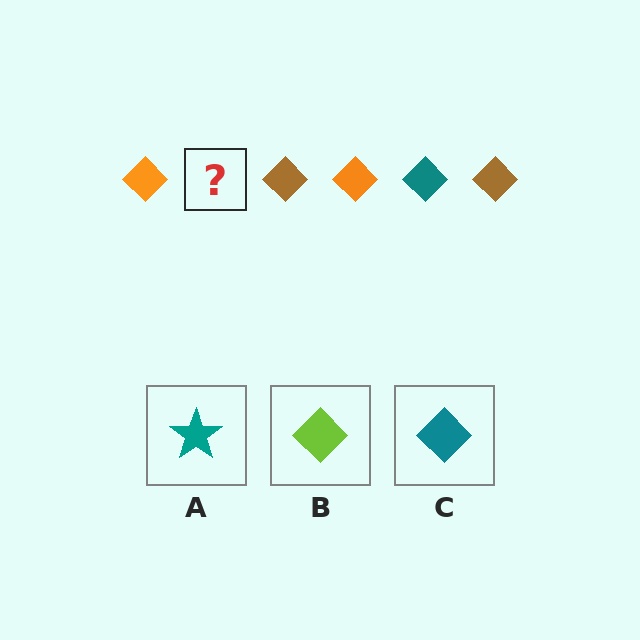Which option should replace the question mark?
Option C.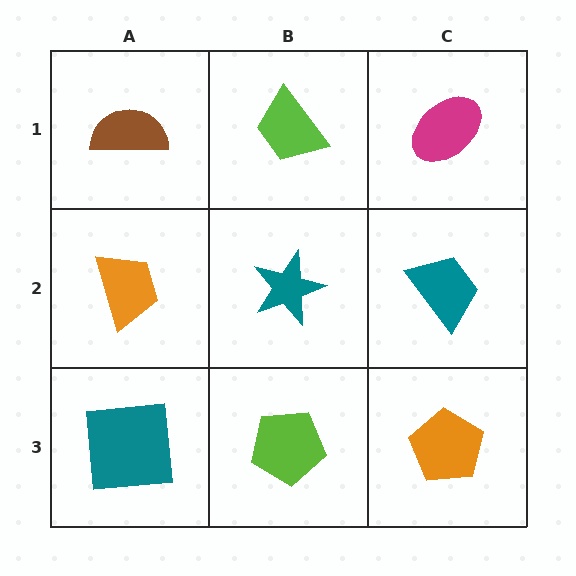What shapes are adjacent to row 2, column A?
A brown semicircle (row 1, column A), a teal square (row 3, column A), a teal star (row 2, column B).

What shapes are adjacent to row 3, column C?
A teal trapezoid (row 2, column C), a lime pentagon (row 3, column B).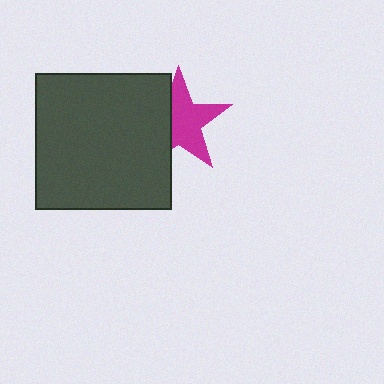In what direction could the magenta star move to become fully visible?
The magenta star could move right. That would shift it out from behind the dark gray square entirely.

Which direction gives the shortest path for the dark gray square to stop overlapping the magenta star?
Moving left gives the shortest separation.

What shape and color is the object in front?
The object in front is a dark gray square.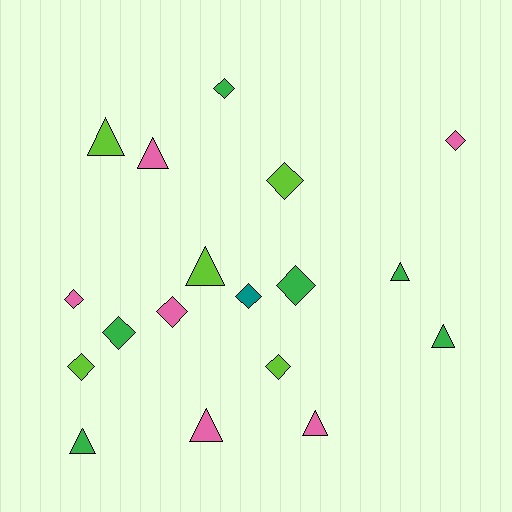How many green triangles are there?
There are 3 green triangles.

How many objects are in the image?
There are 18 objects.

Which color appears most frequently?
Green, with 6 objects.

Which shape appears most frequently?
Diamond, with 10 objects.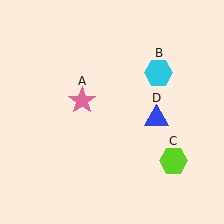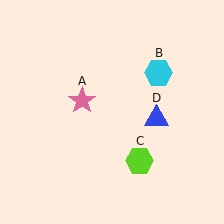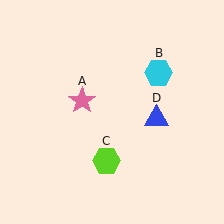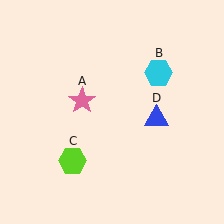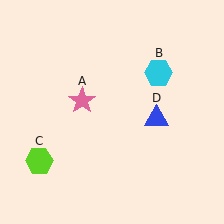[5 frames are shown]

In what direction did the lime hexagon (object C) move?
The lime hexagon (object C) moved left.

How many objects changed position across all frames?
1 object changed position: lime hexagon (object C).